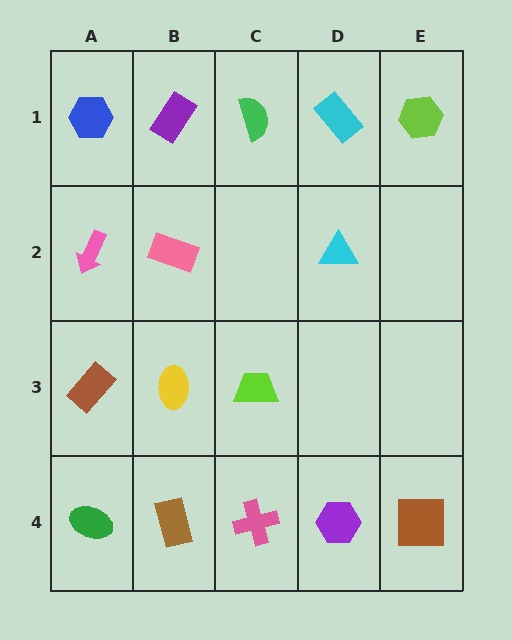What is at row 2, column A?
A pink arrow.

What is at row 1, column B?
A purple rectangle.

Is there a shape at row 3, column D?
No, that cell is empty.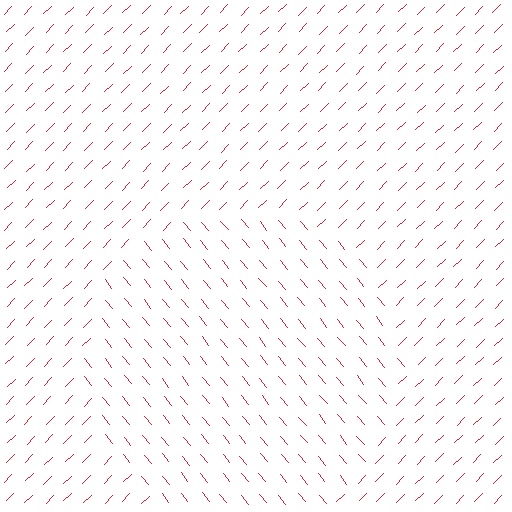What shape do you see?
I see a circle.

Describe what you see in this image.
The image is filled with small red line segments. A circle region in the image has lines oriented differently from the surrounding lines, creating a visible texture boundary.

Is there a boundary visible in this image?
Yes, there is a texture boundary formed by a change in line orientation.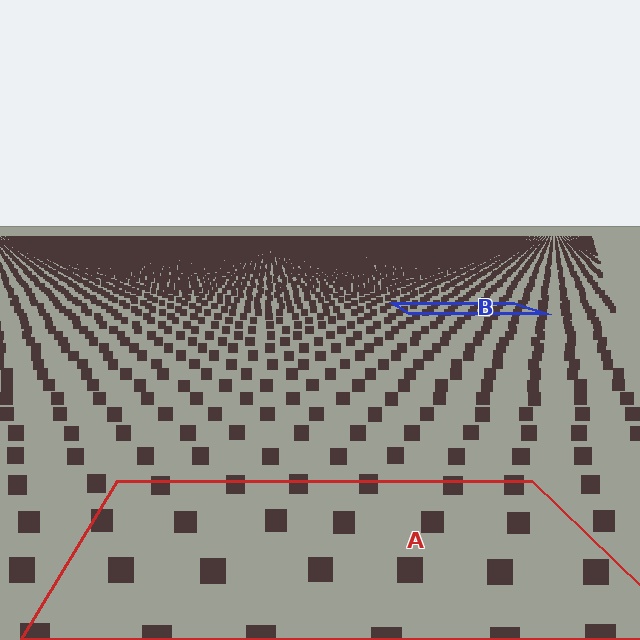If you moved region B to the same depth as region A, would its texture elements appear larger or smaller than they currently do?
They would appear larger. At a closer depth, the same texture elements are projected at a bigger on-screen size.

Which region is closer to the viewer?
Region A is closer. The texture elements there are larger and more spread out.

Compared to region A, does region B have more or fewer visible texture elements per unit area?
Region B has more texture elements per unit area — they are packed more densely because it is farther away.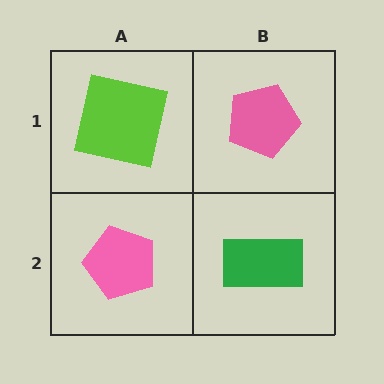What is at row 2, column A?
A pink pentagon.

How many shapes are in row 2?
2 shapes.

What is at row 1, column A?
A lime square.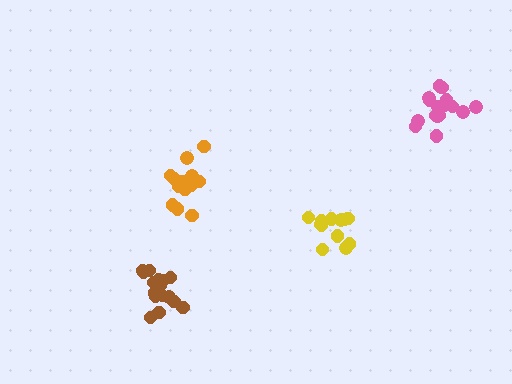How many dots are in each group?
Group 1: 17 dots, Group 2: 12 dots, Group 3: 14 dots, Group 4: 17 dots (60 total).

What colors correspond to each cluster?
The clusters are colored: brown, yellow, orange, pink.